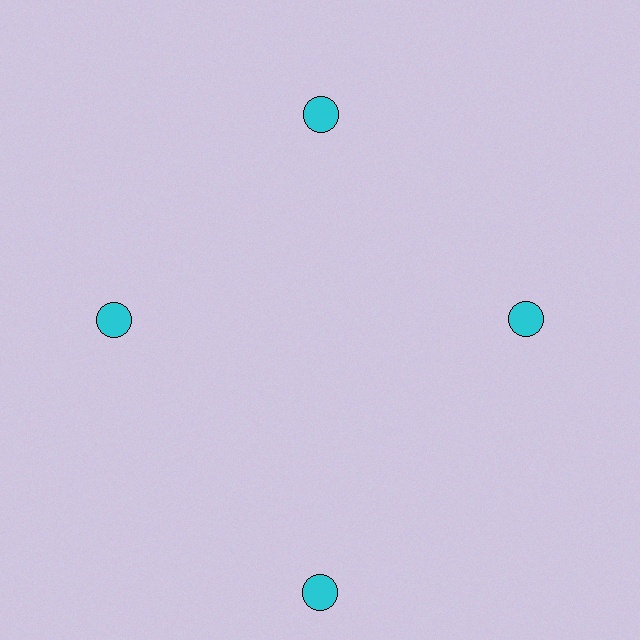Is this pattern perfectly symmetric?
No. The 4 cyan circles are arranged in a ring, but one element near the 6 o'clock position is pushed outward from the center, breaking the 4-fold rotational symmetry.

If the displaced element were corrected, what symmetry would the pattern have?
It would have 4-fold rotational symmetry — the pattern would map onto itself every 90 degrees.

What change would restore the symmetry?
The symmetry would be restored by moving it inward, back onto the ring so that all 4 circles sit at equal angles and equal distance from the center.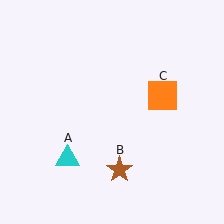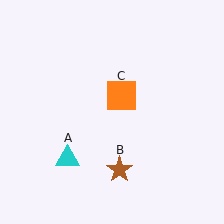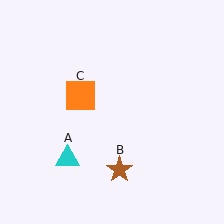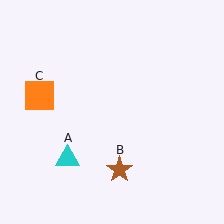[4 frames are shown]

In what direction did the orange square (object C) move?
The orange square (object C) moved left.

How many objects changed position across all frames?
1 object changed position: orange square (object C).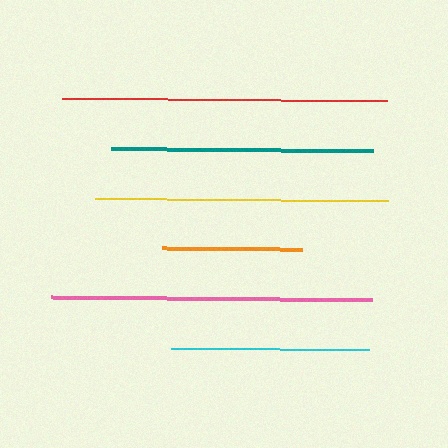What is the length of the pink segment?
The pink segment is approximately 321 pixels long.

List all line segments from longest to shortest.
From longest to shortest: red, pink, yellow, teal, cyan, orange.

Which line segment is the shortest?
The orange line is the shortest at approximately 140 pixels.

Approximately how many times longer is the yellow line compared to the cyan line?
The yellow line is approximately 1.5 times the length of the cyan line.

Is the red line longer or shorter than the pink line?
The red line is longer than the pink line.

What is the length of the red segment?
The red segment is approximately 325 pixels long.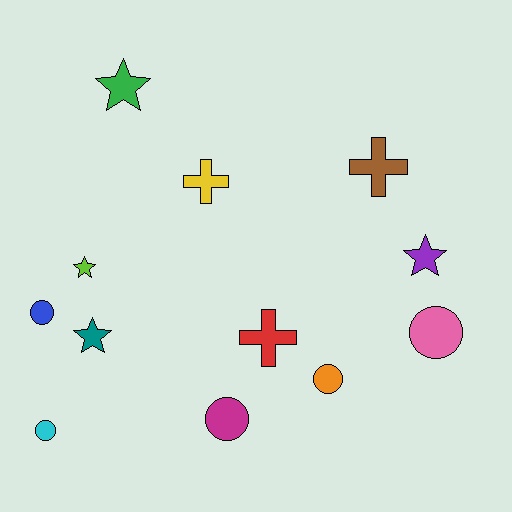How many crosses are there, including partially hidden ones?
There are 3 crosses.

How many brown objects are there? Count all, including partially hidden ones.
There is 1 brown object.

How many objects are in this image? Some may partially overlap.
There are 12 objects.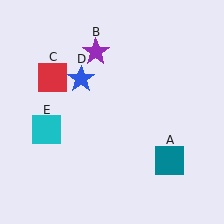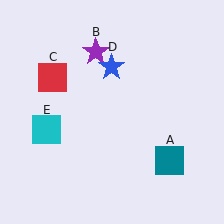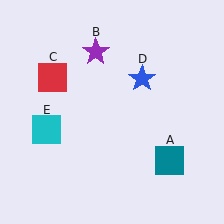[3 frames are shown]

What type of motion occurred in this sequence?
The blue star (object D) rotated clockwise around the center of the scene.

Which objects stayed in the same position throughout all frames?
Teal square (object A) and purple star (object B) and red square (object C) and cyan square (object E) remained stationary.